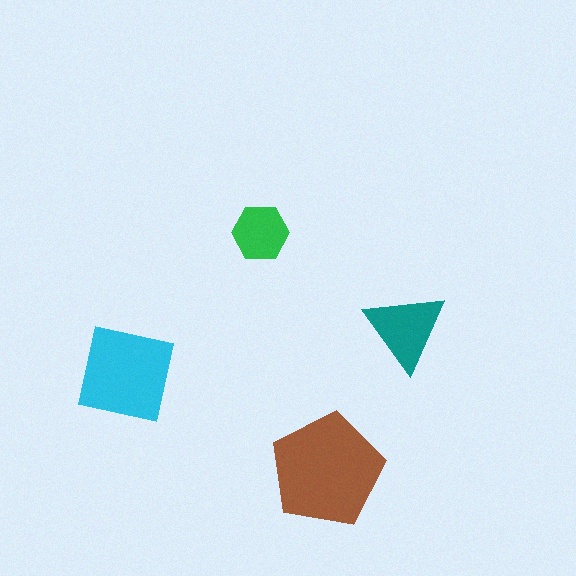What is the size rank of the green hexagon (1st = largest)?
4th.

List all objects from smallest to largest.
The green hexagon, the teal triangle, the cyan square, the brown pentagon.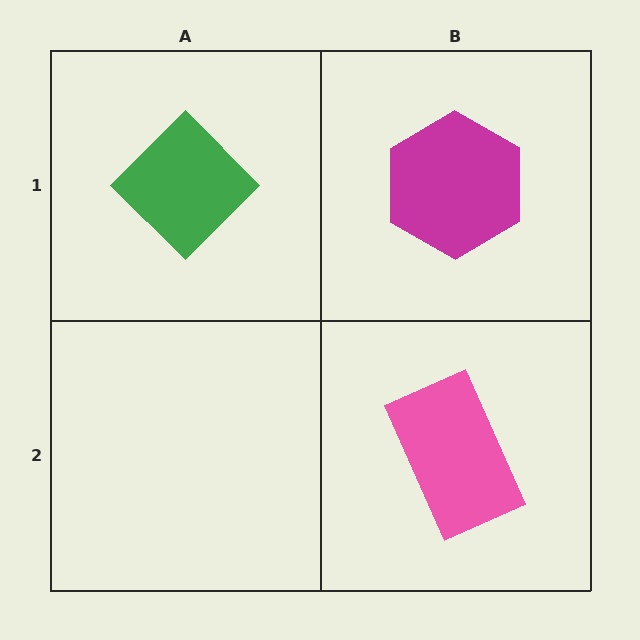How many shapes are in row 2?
1 shape.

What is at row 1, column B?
A magenta hexagon.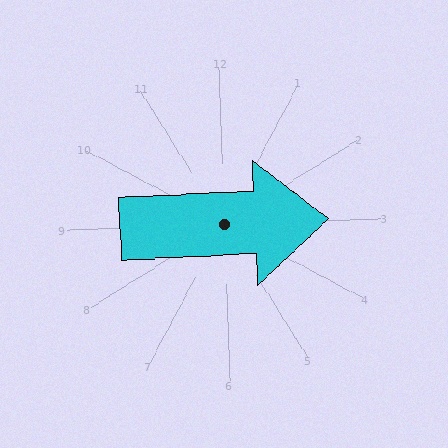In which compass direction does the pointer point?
East.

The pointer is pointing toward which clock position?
Roughly 3 o'clock.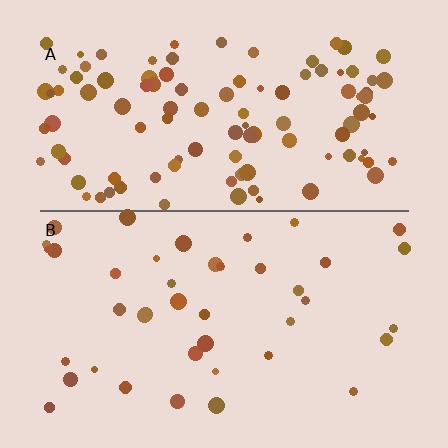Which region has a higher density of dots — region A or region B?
A (the top).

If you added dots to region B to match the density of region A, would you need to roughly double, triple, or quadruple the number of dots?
Approximately triple.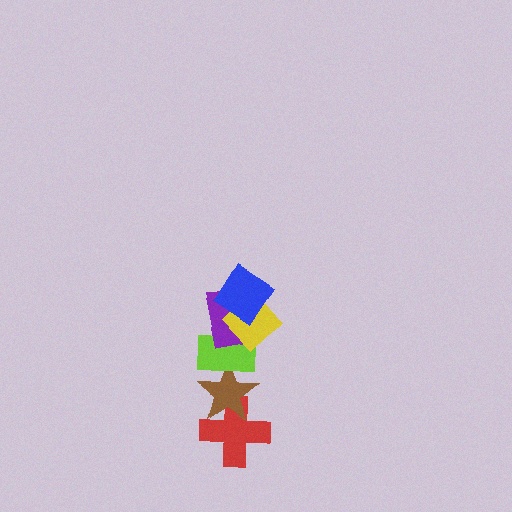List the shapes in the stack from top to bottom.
From top to bottom: the blue diamond, the yellow diamond, the purple rectangle, the lime rectangle, the brown star, the red cross.